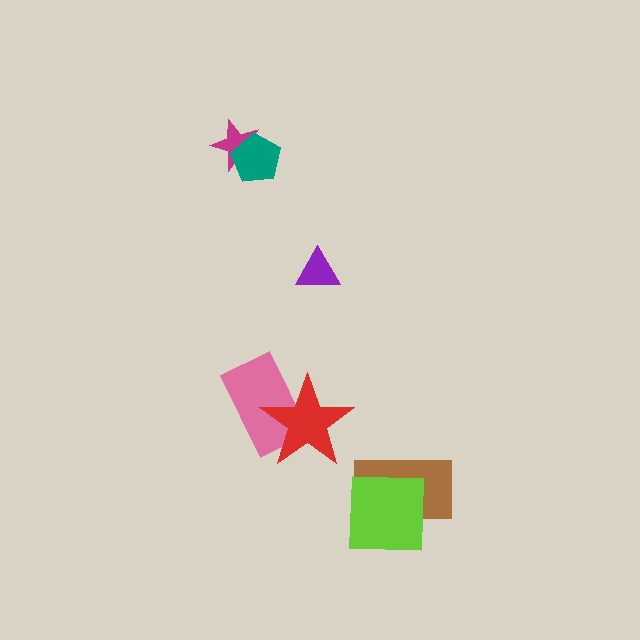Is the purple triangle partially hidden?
No, no other shape covers it.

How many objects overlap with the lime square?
1 object overlaps with the lime square.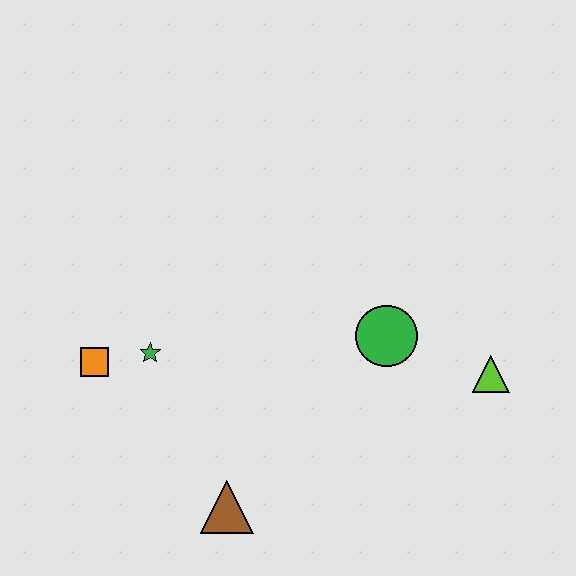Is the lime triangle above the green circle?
No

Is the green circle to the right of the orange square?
Yes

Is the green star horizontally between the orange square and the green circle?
Yes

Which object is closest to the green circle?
The lime triangle is closest to the green circle.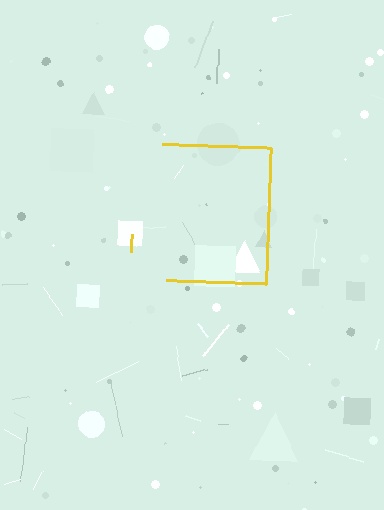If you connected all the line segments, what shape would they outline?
They would outline a square.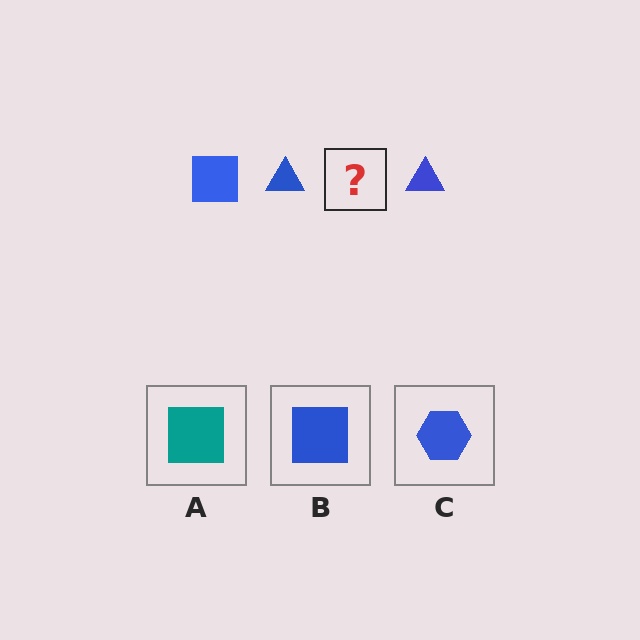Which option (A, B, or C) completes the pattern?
B.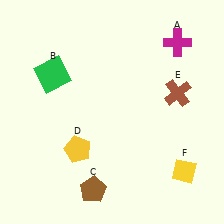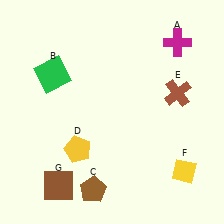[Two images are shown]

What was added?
A brown square (G) was added in Image 2.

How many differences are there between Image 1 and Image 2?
There is 1 difference between the two images.